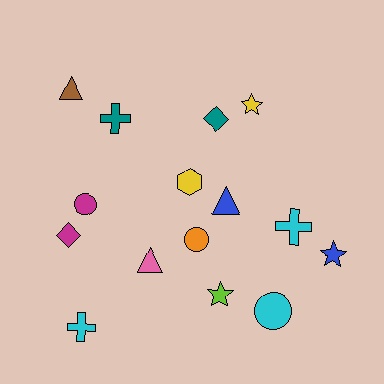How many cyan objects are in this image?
There are 3 cyan objects.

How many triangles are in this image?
There are 3 triangles.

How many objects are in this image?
There are 15 objects.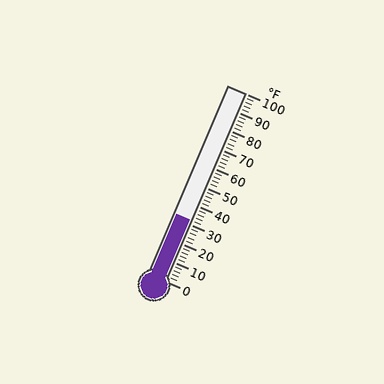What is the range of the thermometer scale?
The thermometer scale ranges from 0°F to 100°F.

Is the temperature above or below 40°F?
The temperature is below 40°F.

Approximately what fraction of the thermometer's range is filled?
The thermometer is filled to approximately 30% of its range.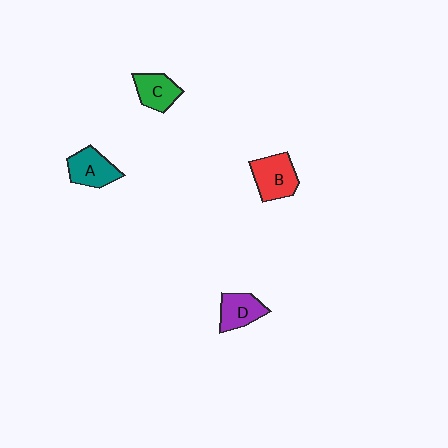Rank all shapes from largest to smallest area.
From largest to smallest: B (red), A (teal), D (purple), C (green).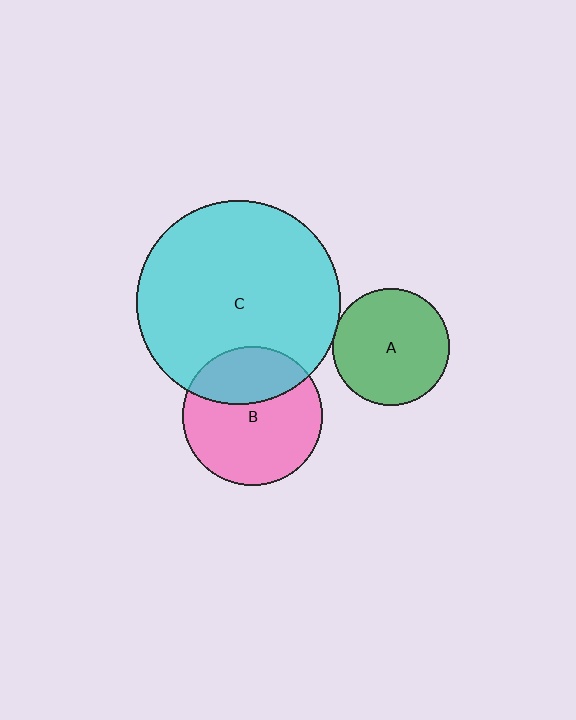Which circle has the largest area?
Circle C (cyan).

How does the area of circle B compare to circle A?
Approximately 1.4 times.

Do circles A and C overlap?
Yes.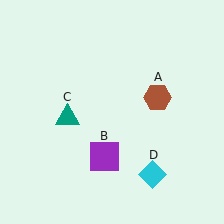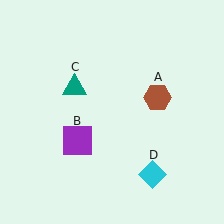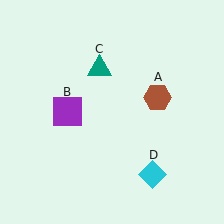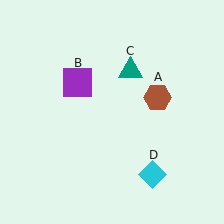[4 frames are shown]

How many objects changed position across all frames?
2 objects changed position: purple square (object B), teal triangle (object C).